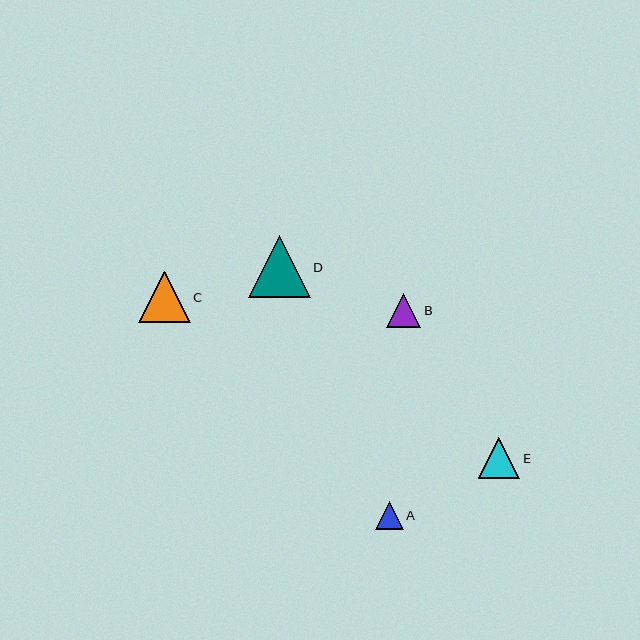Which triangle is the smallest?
Triangle A is the smallest with a size of approximately 28 pixels.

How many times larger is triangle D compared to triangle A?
Triangle D is approximately 2.2 times the size of triangle A.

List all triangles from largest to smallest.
From largest to smallest: D, C, E, B, A.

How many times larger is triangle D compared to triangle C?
Triangle D is approximately 1.2 times the size of triangle C.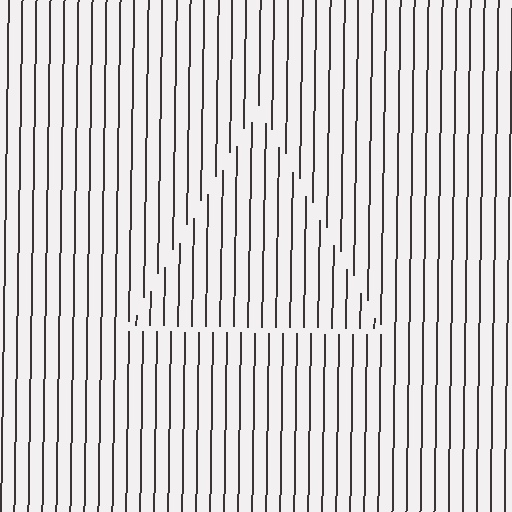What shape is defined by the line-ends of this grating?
An illusory triangle. The interior of the shape contains the same grating, shifted by half a period — the contour is defined by the phase discontinuity where line-ends from the inner and outer gratings abut.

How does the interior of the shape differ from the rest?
The interior of the shape contains the same grating, shifted by half a period — the contour is defined by the phase discontinuity where line-ends from the inner and outer gratings abut.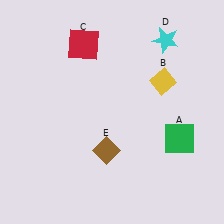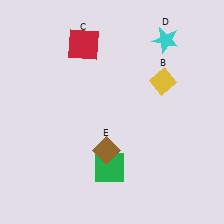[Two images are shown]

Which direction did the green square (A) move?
The green square (A) moved left.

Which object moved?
The green square (A) moved left.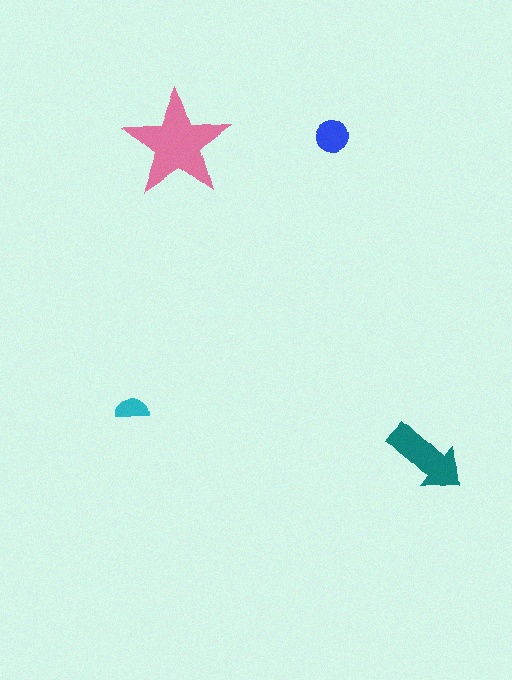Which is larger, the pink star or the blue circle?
The pink star.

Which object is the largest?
The pink star.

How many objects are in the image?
There are 4 objects in the image.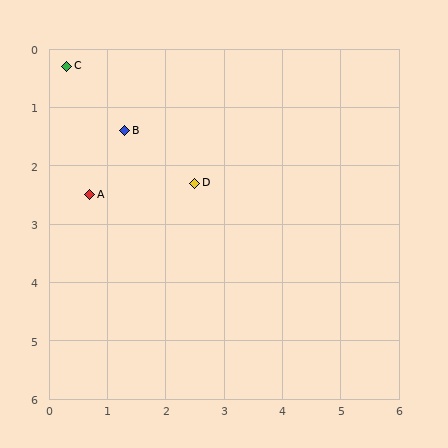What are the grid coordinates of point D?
Point D is at approximately (2.5, 2.3).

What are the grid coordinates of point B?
Point B is at approximately (1.3, 1.4).